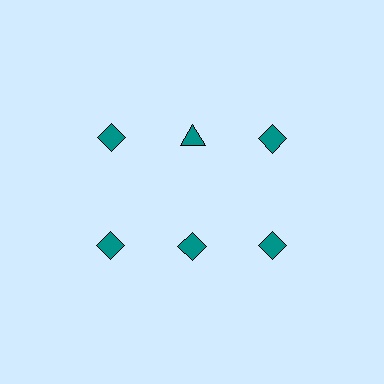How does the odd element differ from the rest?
It has a different shape: triangle instead of diamond.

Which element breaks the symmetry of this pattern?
The teal triangle in the top row, second from left column breaks the symmetry. All other shapes are teal diamonds.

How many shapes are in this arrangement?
There are 6 shapes arranged in a grid pattern.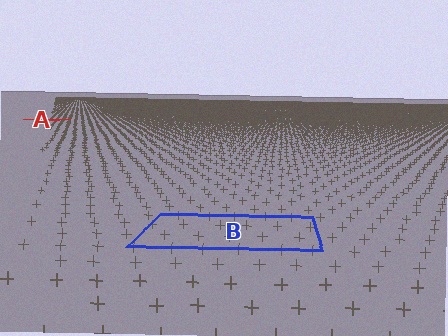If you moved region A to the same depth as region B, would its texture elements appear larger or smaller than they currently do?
They would appear larger. At a closer depth, the same texture elements are projected at a bigger on-screen size.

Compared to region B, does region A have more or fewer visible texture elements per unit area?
Region A has more texture elements per unit area — they are packed more densely because it is farther away.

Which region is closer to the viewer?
Region B is closer. The texture elements there are larger and more spread out.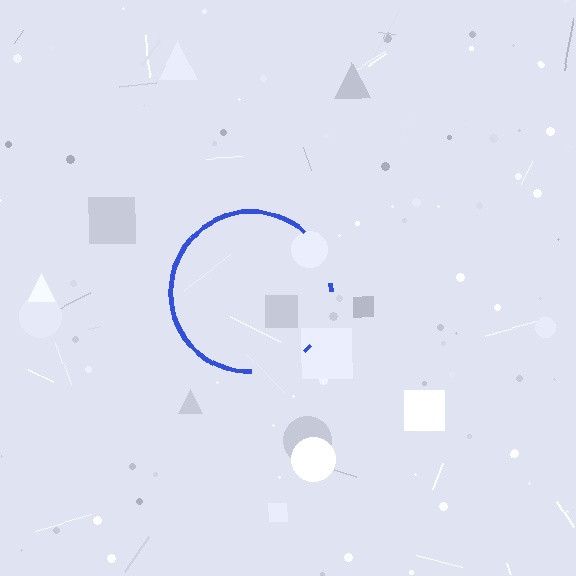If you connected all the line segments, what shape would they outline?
They would outline a circle.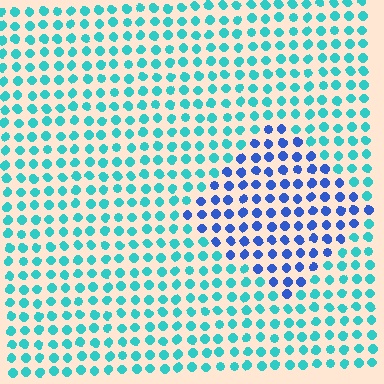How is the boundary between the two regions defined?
The boundary is defined purely by a slight shift in hue (about 46 degrees). Spacing, size, and orientation are identical on both sides.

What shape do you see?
I see a diamond.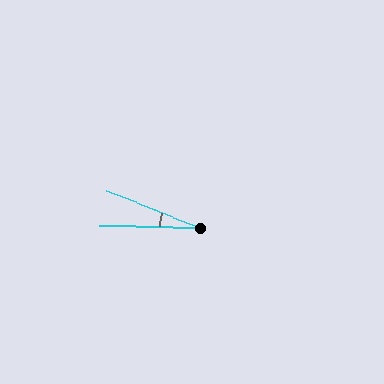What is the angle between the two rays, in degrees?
Approximately 20 degrees.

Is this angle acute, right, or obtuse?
It is acute.